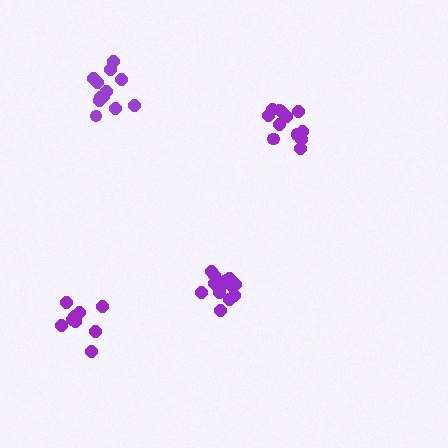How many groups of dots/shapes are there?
There are 4 groups.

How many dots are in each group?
Group 1: 12 dots, Group 2: 14 dots, Group 3: 10 dots, Group 4: 12 dots (48 total).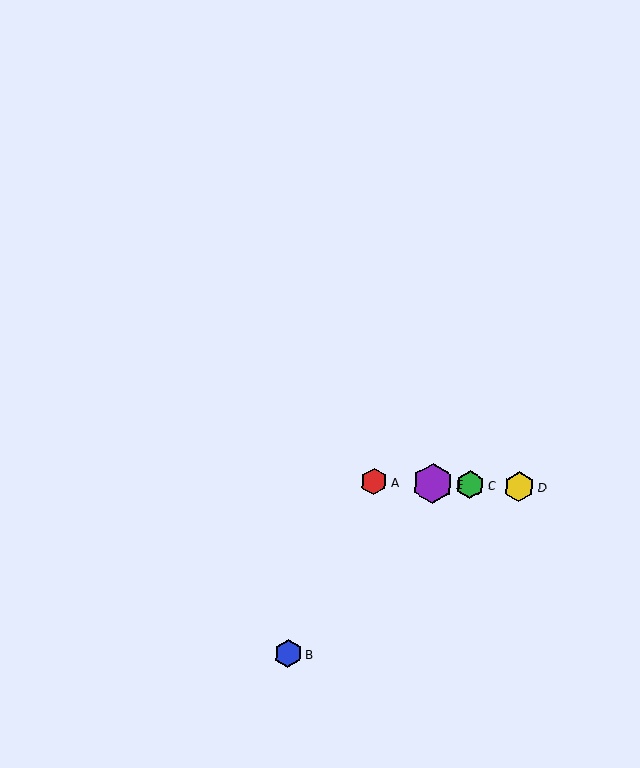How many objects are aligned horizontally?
4 objects (A, C, D, E) are aligned horizontally.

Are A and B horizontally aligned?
No, A is at y≈482 and B is at y≈654.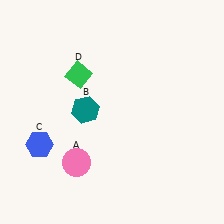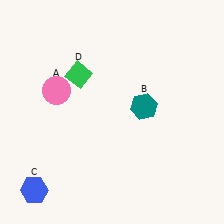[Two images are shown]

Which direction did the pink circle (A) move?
The pink circle (A) moved up.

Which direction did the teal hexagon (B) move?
The teal hexagon (B) moved right.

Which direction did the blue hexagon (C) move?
The blue hexagon (C) moved down.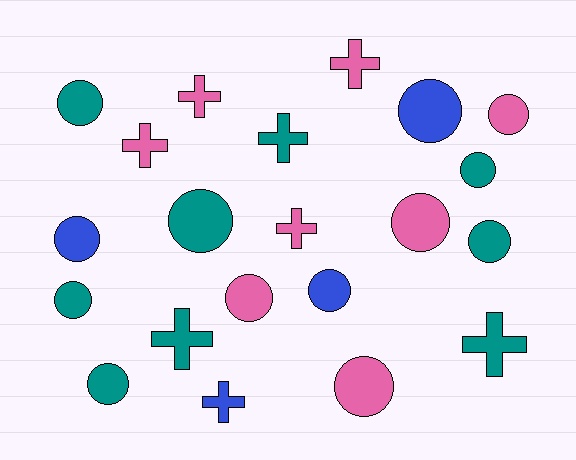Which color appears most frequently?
Teal, with 9 objects.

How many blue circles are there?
There are 3 blue circles.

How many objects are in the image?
There are 21 objects.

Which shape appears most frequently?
Circle, with 13 objects.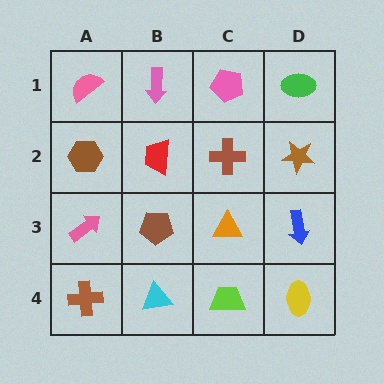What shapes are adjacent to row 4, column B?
A brown pentagon (row 3, column B), a brown cross (row 4, column A), a lime trapezoid (row 4, column C).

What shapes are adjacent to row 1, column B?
A red trapezoid (row 2, column B), a pink semicircle (row 1, column A), a pink pentagon (row 1, column C).